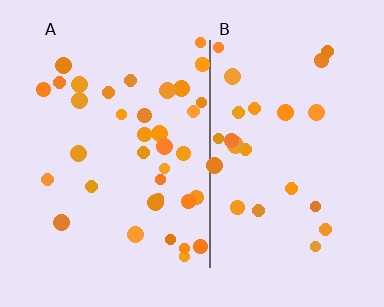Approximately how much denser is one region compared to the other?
Approximately 1.4× — region A over region B.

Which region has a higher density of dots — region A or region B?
A (the left).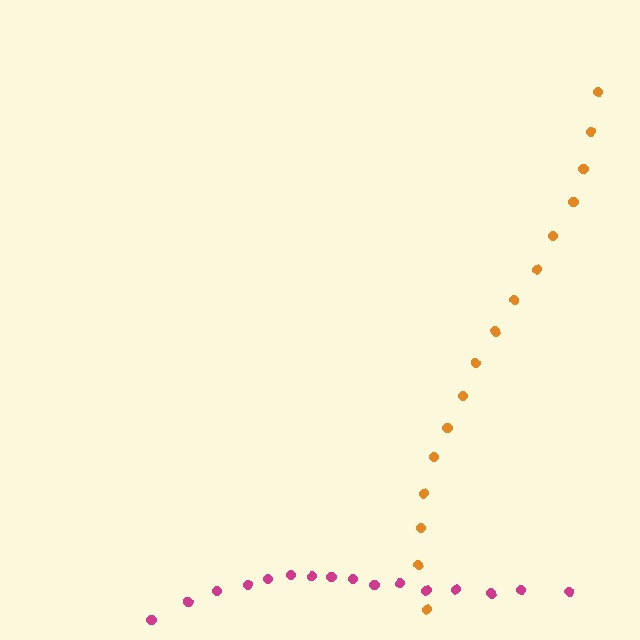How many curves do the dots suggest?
There are 2 distinct paths.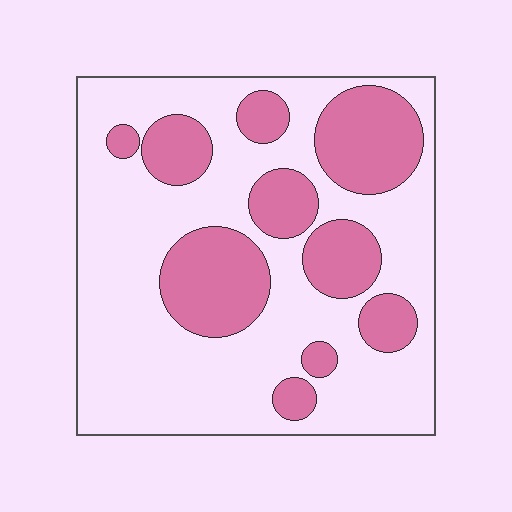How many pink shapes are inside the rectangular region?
10.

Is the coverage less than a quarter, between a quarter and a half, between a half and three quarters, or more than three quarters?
Between a quarter and a half.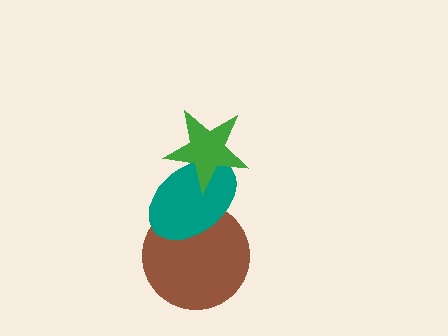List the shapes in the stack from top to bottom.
From top to bottom: the green star, the teal ellipse, the brown circle.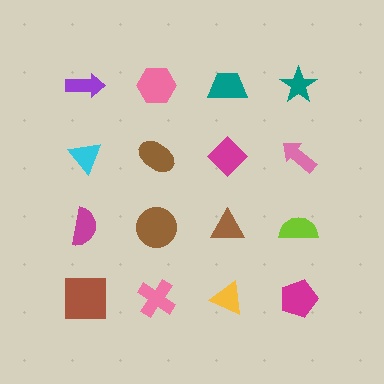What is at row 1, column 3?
A teal trapezoid.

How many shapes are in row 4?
4 shapes.